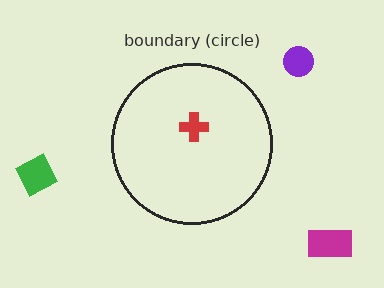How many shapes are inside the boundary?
1 inside, 3 outside.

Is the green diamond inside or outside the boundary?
Outside.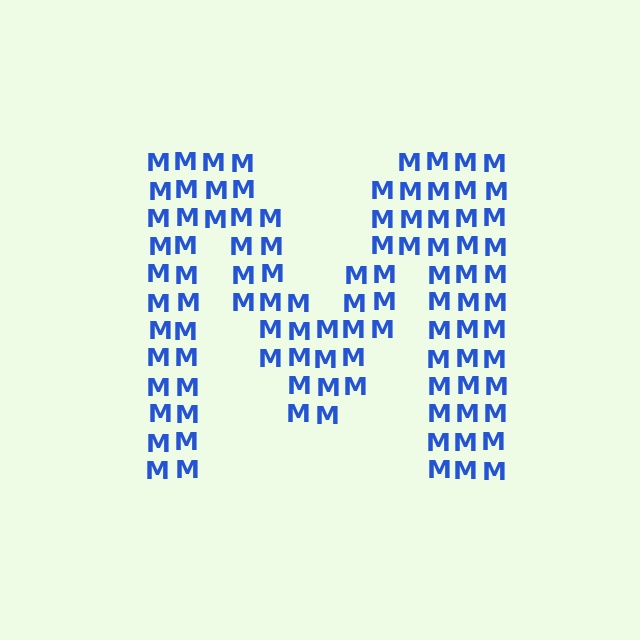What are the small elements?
The small elements are letter M's.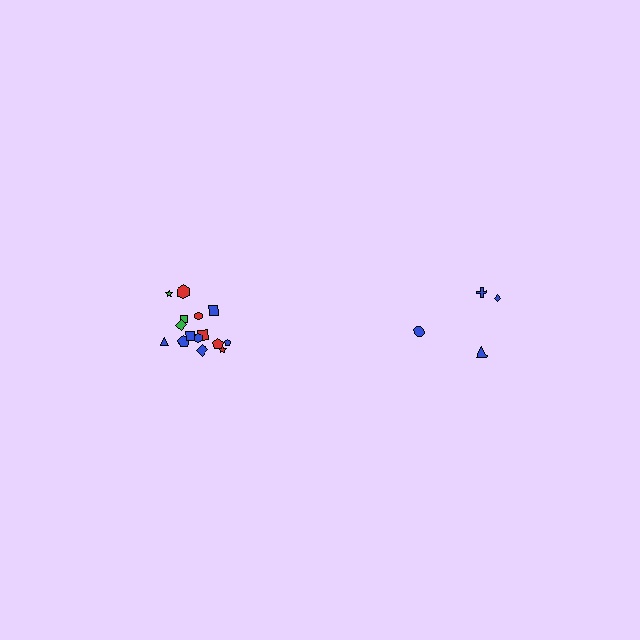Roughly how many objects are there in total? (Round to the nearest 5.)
Roughly 20 objects in total.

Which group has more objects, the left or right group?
The left group.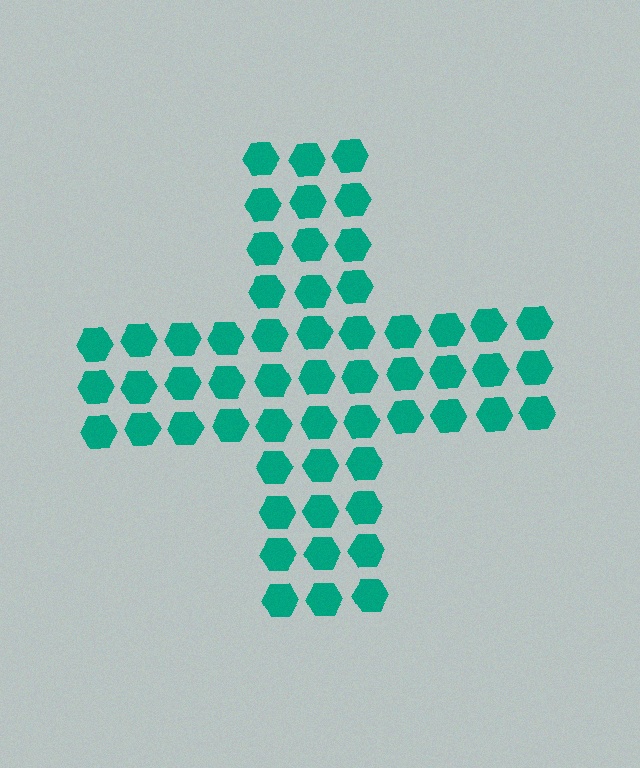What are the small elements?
The small elements are hexagons.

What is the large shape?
The large shape is a cross.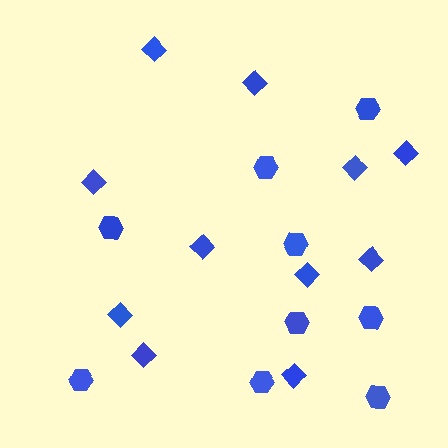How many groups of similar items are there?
There are 2 groups: one group of diamonds (11) and one group of hexagons (9).